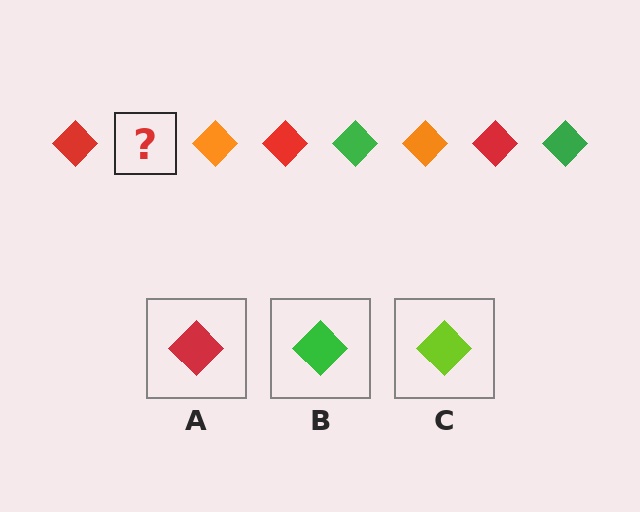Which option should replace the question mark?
Option B.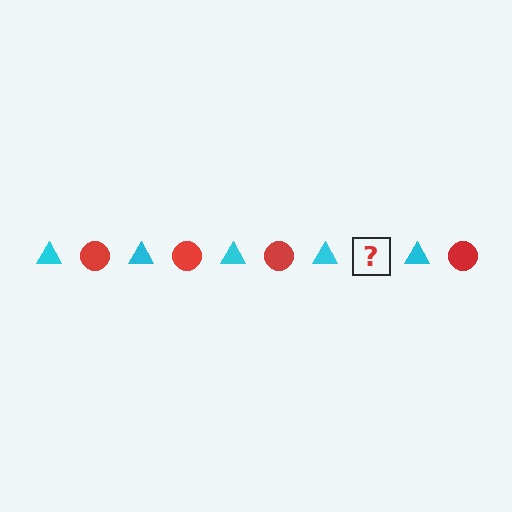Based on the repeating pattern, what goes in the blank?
The blank should be a red circle.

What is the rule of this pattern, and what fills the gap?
The rule is that the pattern alternates between cyan triangle and red circle. The gap should be filled with a red circle.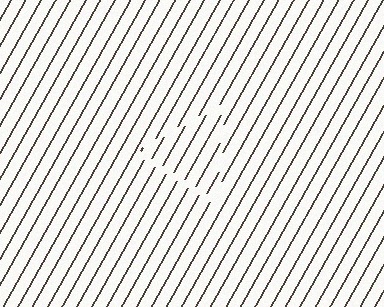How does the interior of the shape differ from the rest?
The interior of the shape contains the same grating, shifted by half a period — the contour is defined by the phase discontinuity where line-ends from the inner and outer gratings abut.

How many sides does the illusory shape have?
3 sides — the line-ends trace a triangle.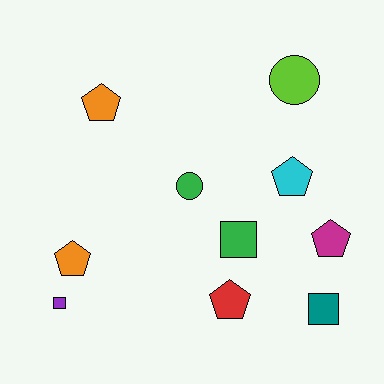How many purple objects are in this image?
There is 1 purple object.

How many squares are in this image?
There are 3 squares.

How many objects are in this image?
There are 10 objects.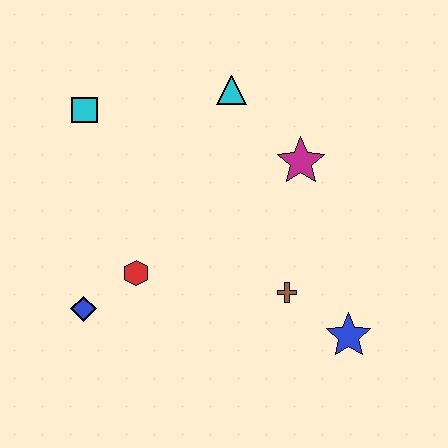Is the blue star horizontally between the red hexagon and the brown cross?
No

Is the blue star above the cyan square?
No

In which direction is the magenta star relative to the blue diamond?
The magenta star is to the right of the blue diamond.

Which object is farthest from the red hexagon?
The blue star is farthest from the red hexagon.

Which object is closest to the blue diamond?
The red hexagon is closest to the blue diamond.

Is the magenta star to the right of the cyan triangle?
Yes